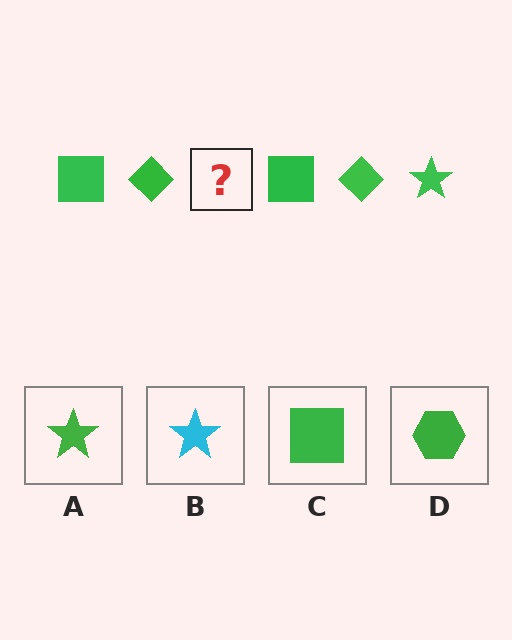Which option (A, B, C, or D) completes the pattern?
A.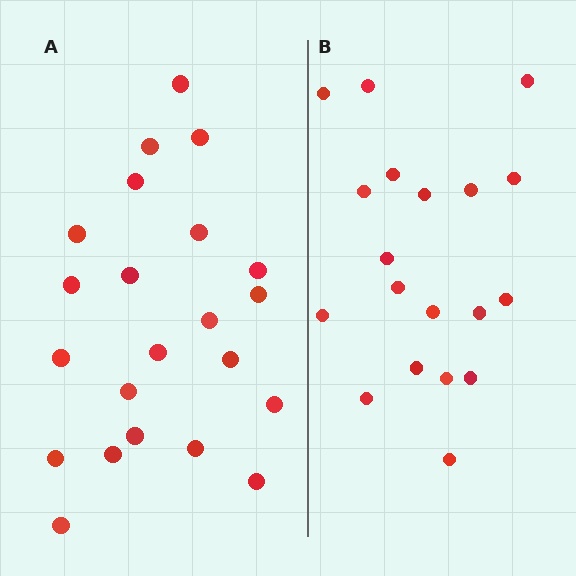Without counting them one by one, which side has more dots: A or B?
Region A (the left region) has more dots.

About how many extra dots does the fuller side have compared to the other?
Region A has just a few more — roughly 2 or 3 more dots than region B.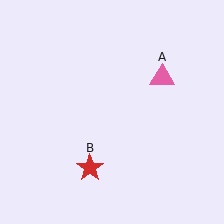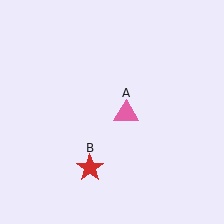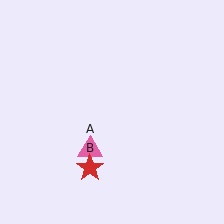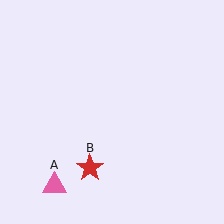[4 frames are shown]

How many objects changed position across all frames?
1 object changed position: pink triangle (object A).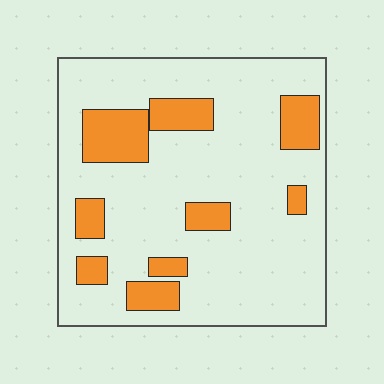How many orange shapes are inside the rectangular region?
9.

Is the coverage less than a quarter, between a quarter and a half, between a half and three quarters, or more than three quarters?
Less than a quarter.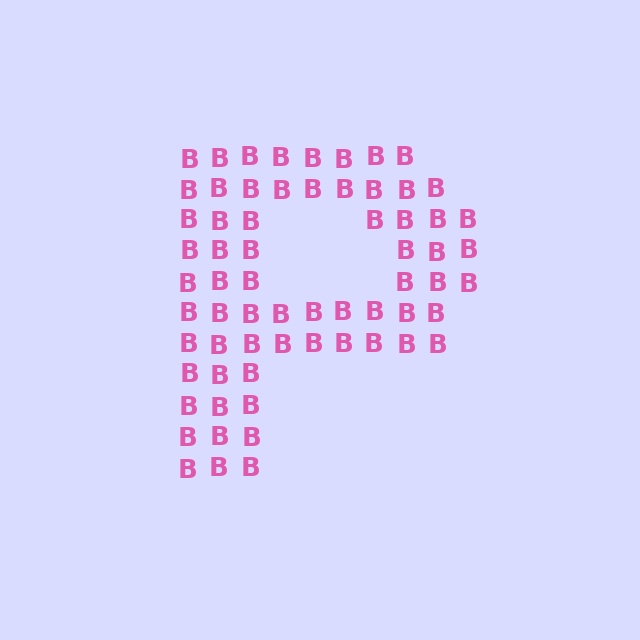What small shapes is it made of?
It is made of small letter B's.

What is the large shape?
The large shape is the letter P.